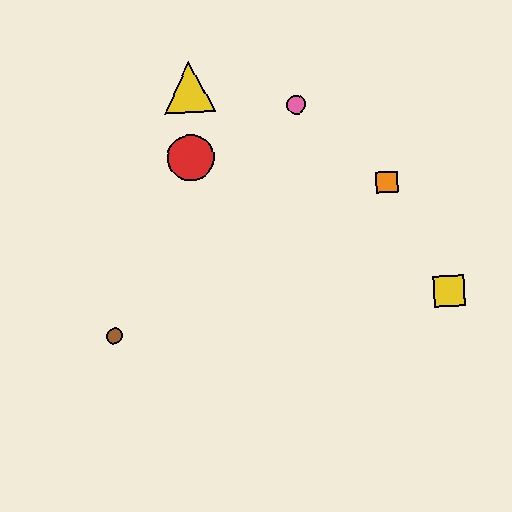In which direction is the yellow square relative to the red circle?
The yellow square is to the right of the red circle.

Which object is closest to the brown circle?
The red circle is closest to the brown circle.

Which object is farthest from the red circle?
The yellow square is farthest from the red circle.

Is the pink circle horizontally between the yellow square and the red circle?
Yes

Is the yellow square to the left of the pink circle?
No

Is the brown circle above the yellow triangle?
No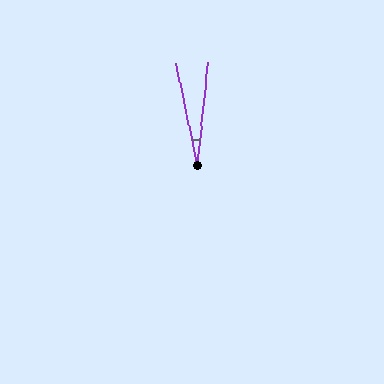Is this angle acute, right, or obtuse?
It is acute.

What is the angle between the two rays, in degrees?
Approximately 18 degrees.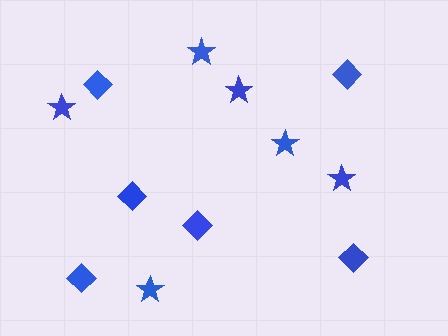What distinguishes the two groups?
There are 2 groups: one group of stars (6) and one group of diamonds (6).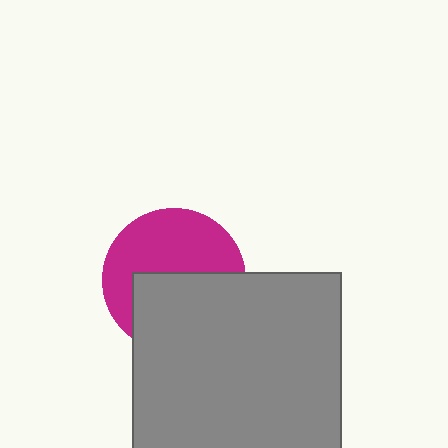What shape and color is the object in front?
The object in front is a gray square.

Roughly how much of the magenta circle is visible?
About half of it is visible (roughly 51%).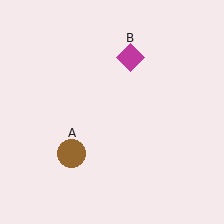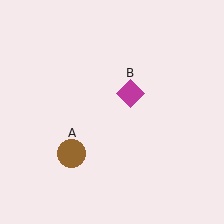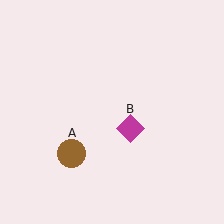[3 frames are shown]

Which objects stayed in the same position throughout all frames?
Brown circle (object A) remained stationary.